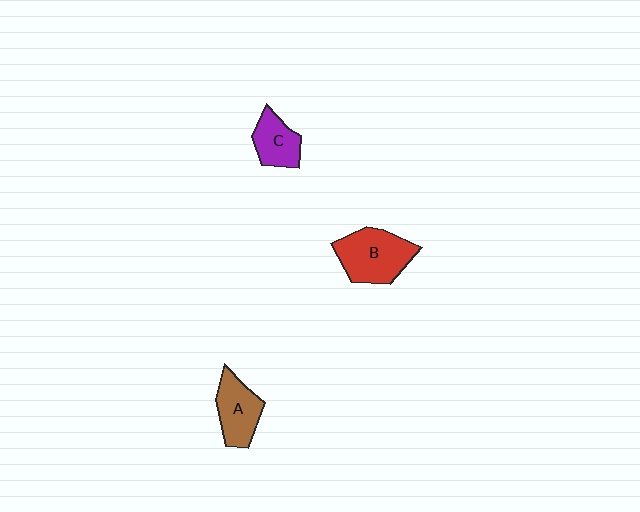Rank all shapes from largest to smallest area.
From largest to smallest: B (red), A (brown), C (purple).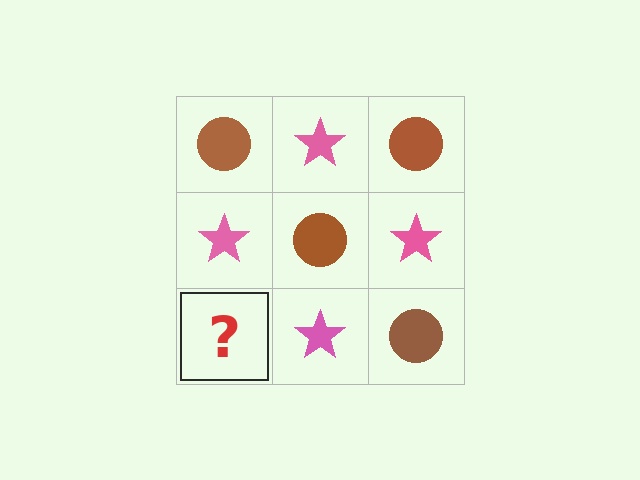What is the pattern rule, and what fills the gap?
The rule is that it alternates brown circle and pink star in a checkerboard pattern. The gap should be filled with a brown circle.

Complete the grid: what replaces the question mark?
The question mark should be replaced with a brown circle.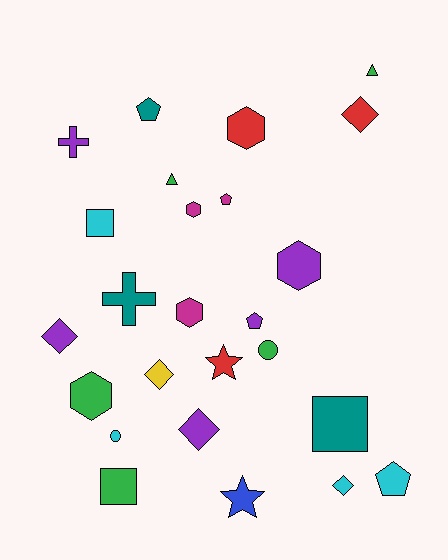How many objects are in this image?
There are 25 objects.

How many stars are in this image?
There are 2 stars.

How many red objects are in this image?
There are 3 red objects.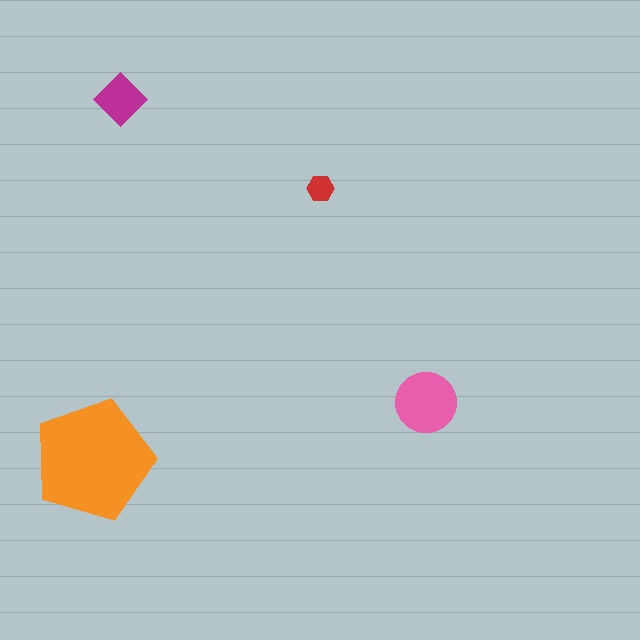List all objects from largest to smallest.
The orange pentagon, the pink circle, the magenta diamond, the red hexagon.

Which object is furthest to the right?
The pink circle is rightmost.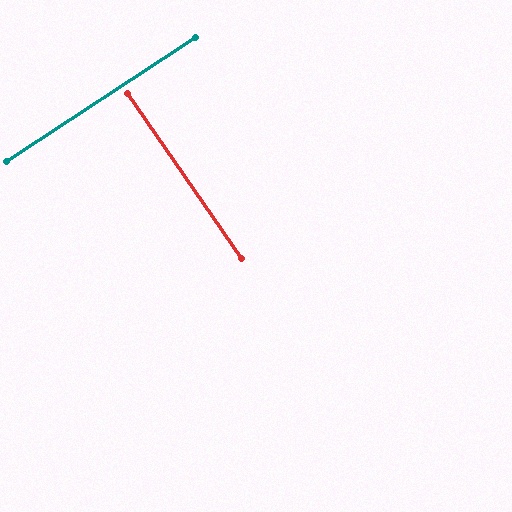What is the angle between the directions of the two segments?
Approximately 89 degrees.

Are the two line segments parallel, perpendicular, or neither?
Perpendicular — they meet at approximately 89°.